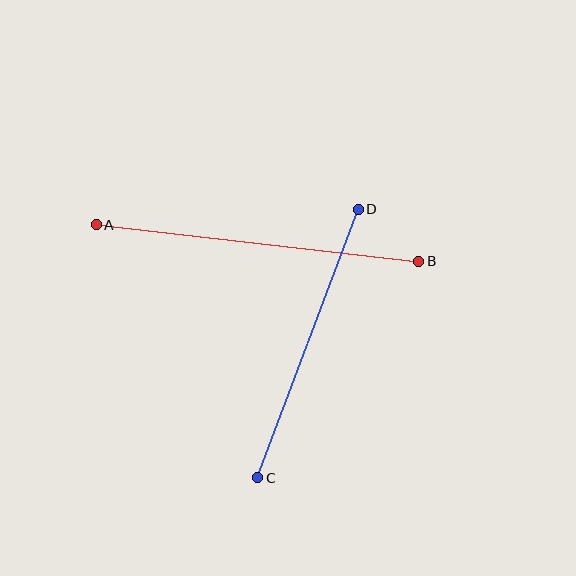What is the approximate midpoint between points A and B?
The midpoint is at approximately (257, 243) pixels.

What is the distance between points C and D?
The distance is approximately 286 pixels.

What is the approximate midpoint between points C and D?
The midpoint is at approximately (308, 344) pixels.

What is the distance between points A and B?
The distance is approximately 324 pixels.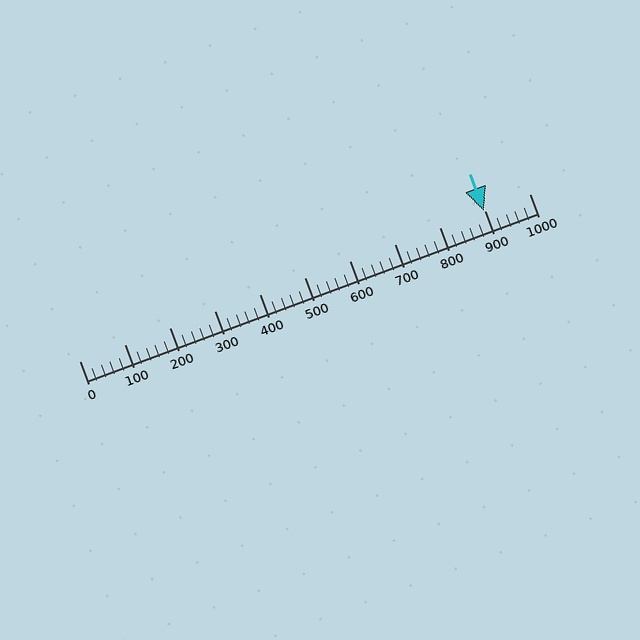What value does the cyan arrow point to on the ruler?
The cyan arrow points to approximately 899.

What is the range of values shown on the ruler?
The ruler shows values from 0 to 1000.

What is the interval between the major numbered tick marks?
The major tick marks are spaced 100 units apart.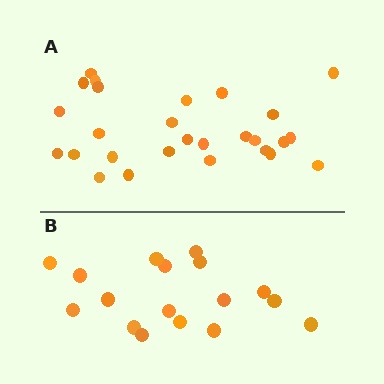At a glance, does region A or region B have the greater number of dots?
Region A (the top region) has more dots.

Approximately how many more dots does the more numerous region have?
Region A has roughly 10 or so more dots than region B.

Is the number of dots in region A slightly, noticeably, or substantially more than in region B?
Region A has substantially more. The ratio is roughly 1.6 to 1.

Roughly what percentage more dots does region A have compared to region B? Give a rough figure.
About 60% more.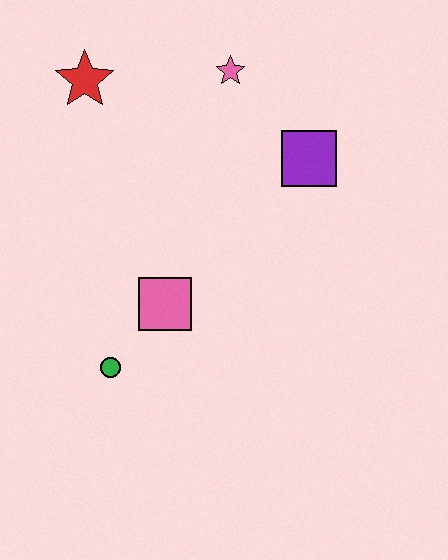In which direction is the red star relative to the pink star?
The red star is to the left of the pink star.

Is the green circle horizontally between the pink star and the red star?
Yes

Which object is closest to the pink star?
The purple square is closest to the pink star.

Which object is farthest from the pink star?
The green circle is farthest from the pink star.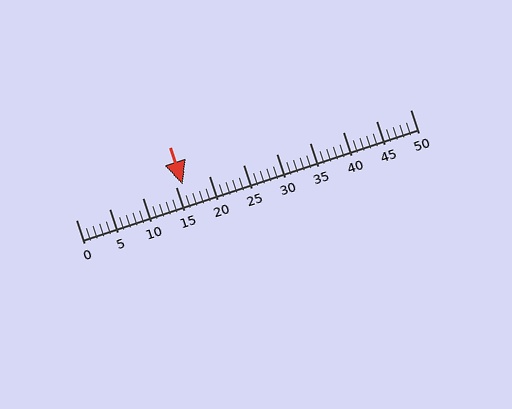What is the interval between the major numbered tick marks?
The major tick marks are spaced 5 units apart.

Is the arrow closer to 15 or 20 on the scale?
The arrow is closer to 15.